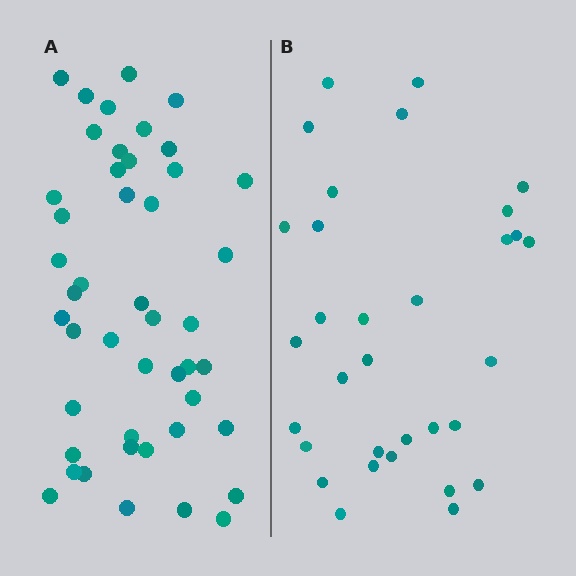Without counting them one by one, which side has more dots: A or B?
Region A (the left region) has more dots.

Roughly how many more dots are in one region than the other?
Region A has approximately 15 more dots than region B.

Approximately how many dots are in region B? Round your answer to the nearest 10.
About 30 dots. (The exact count is 32, which rounds to 30.)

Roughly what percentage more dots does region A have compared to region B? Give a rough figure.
About 45% more.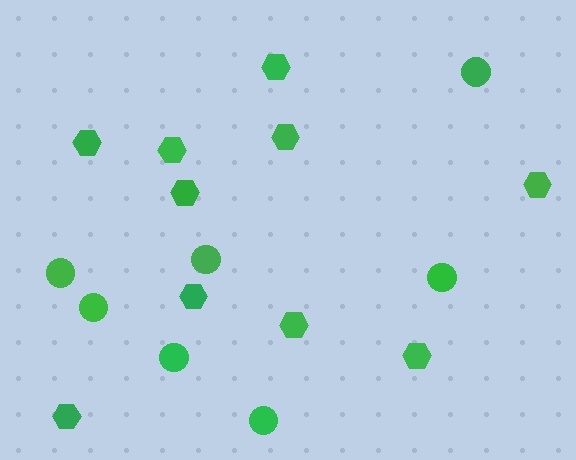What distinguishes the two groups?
There are 2 groups: one group of circles (7) and one group of hexagons (10).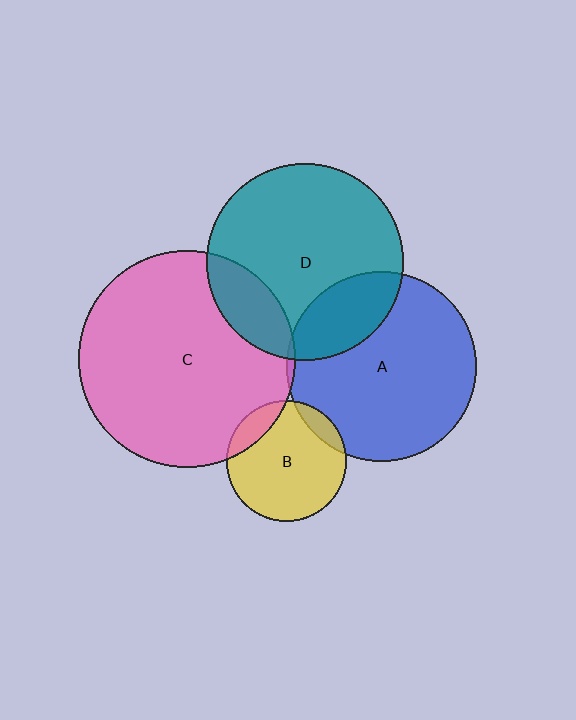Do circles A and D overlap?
Yes.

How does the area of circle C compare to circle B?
Approximately 3.2 times.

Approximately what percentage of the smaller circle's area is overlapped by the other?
Approximately 25%.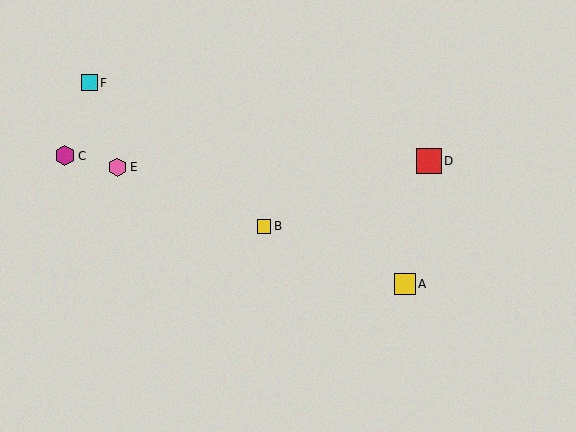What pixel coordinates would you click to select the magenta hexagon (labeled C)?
Click at (65, 156) to select the magenta hexagon C.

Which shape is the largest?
The red square (labeled D) is the largest.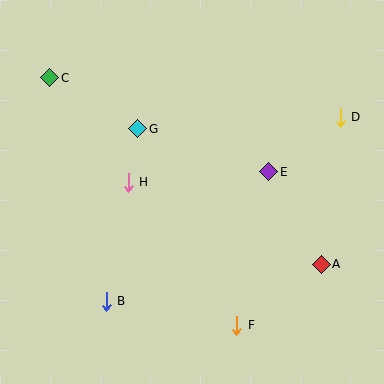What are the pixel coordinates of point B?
Point B is at (106, 301).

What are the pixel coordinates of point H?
Point H is at (128, 182).